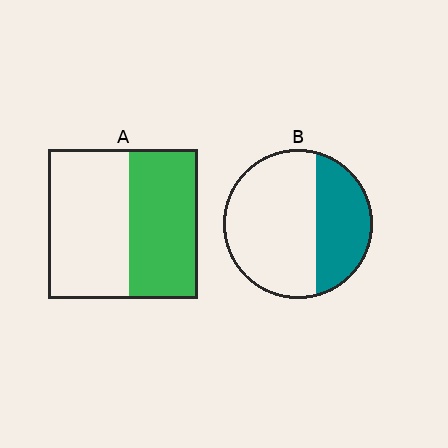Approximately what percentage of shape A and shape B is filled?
A is approximately 45% and B is approximately 35%.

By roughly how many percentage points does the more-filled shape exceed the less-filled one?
By roughly 10 percentage points (A over B).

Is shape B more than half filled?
No.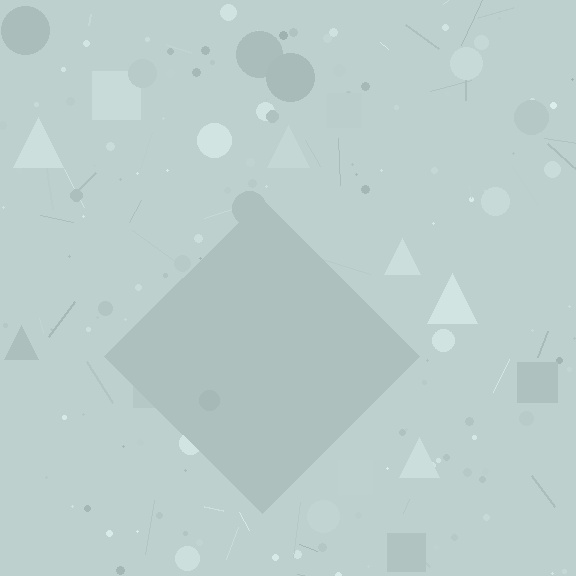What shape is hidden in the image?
A diamond is hidden in the image.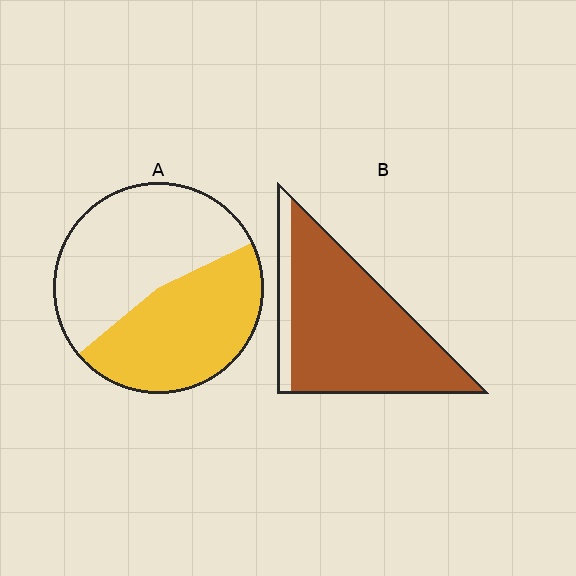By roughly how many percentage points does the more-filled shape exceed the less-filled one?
By roughly 40 percentage points (B over A).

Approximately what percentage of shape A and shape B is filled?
A is approximately 45% and B is approximately 85%.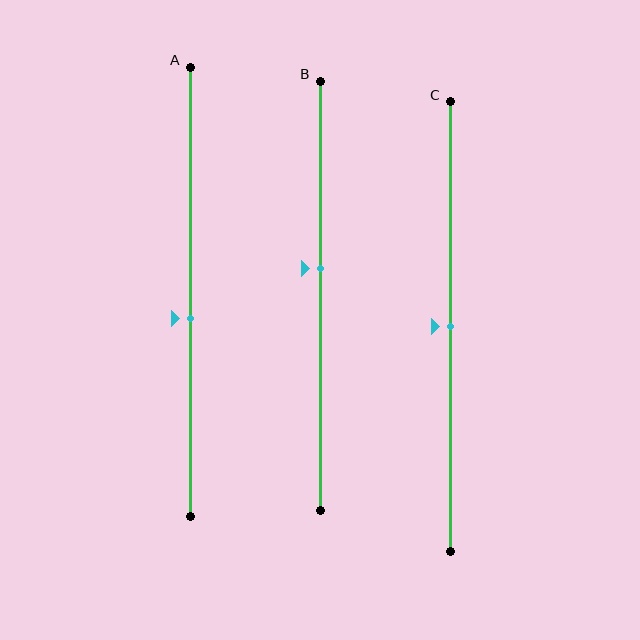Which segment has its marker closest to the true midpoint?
Segment C has its marker closest to the true midpoint.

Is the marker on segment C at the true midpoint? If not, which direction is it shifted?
Yes, the marker on segment C is at the true midpoint.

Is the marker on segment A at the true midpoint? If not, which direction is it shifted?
No, the marker on segment A is shifted downward by about 6% of the segment length.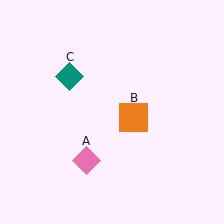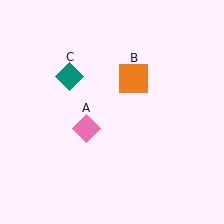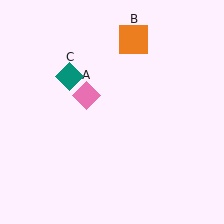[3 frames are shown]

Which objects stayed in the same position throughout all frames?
Teal diamond (object C) remained stationary.